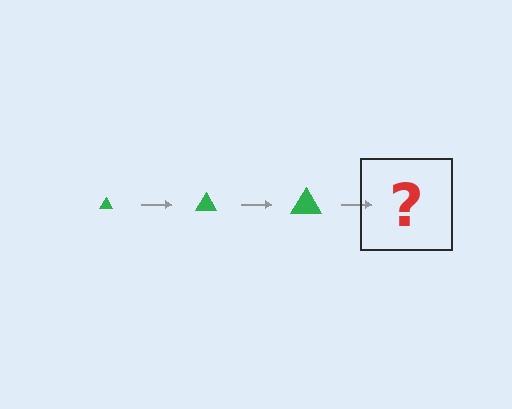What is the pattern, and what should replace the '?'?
The pattern is that the triangle gets progressively larger each step. The '?' should be a green triangle, larger than the previous one.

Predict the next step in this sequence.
The next step is a green triangle, larger than the previous one.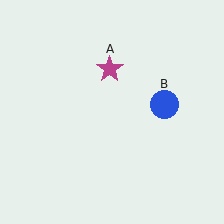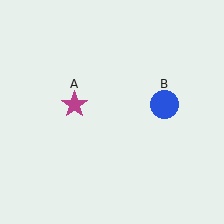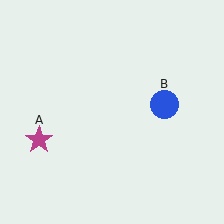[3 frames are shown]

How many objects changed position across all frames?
1 object changed position: magenta star (object A).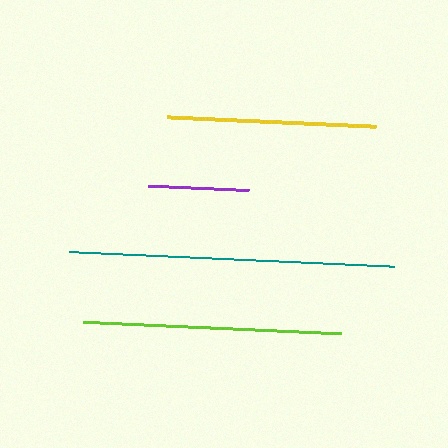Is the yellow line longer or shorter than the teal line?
The teal line is longer than the yellow line.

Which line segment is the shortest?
The purple line is the shortest at approximately 101 pixels.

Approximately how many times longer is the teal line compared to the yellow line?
The teal line is approximately 1.6 times the length of the yellow line.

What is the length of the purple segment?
The purple segment is approximately 101 pixels long.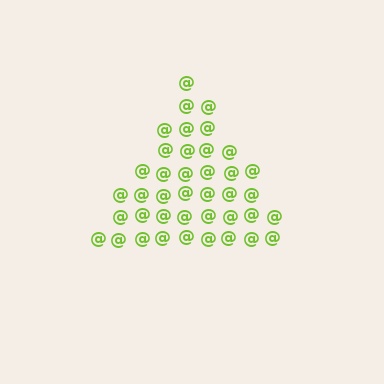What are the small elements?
The small elements are at signs.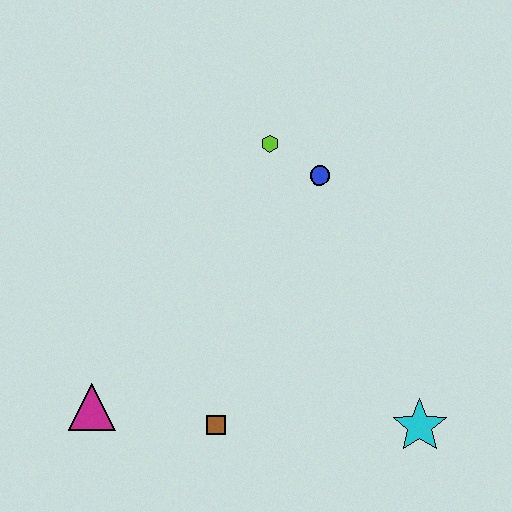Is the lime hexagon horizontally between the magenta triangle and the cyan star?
Yes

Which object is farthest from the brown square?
The lime hexagon is farthest from the brown square.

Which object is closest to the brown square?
The magenta triangle is closest to the brown square.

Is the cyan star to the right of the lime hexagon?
Yes